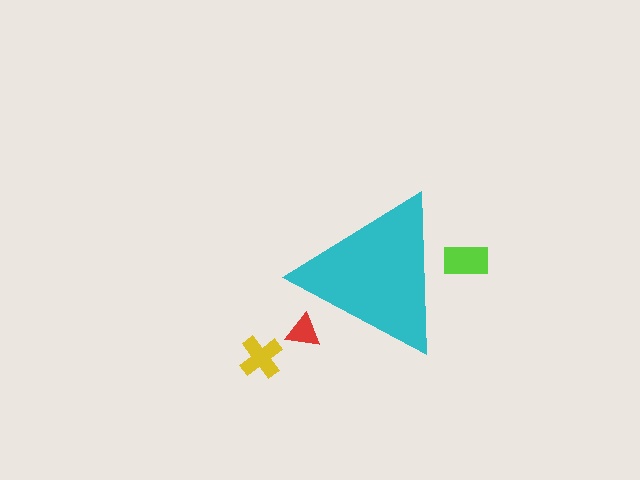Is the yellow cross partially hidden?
No, the yellow cross is fully visible.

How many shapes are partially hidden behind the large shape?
2 shapes are partially hidden.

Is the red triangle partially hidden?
Yes, the red triangle is partially hidden behind the cyan triangle.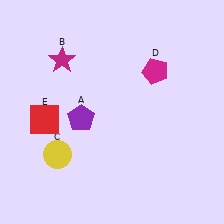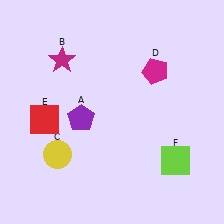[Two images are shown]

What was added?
A lime square (F) was added in Image 2.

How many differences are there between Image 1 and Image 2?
There is 1 difference between the two images.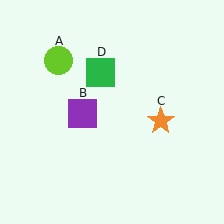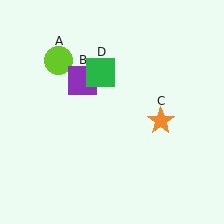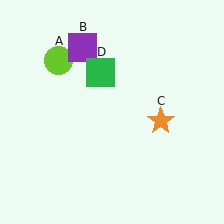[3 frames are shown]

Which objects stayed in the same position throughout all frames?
Lime circle (object A) and orange star (object C) and green square (object D) remained stationary.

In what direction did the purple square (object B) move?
The purple square (object B) moved up.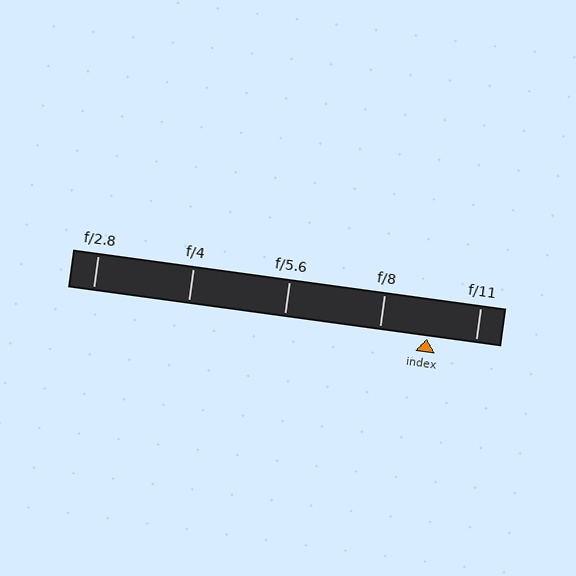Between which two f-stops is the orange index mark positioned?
The index mark is between f/8 and f/11.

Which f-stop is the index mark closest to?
The index mark is closest to f/8.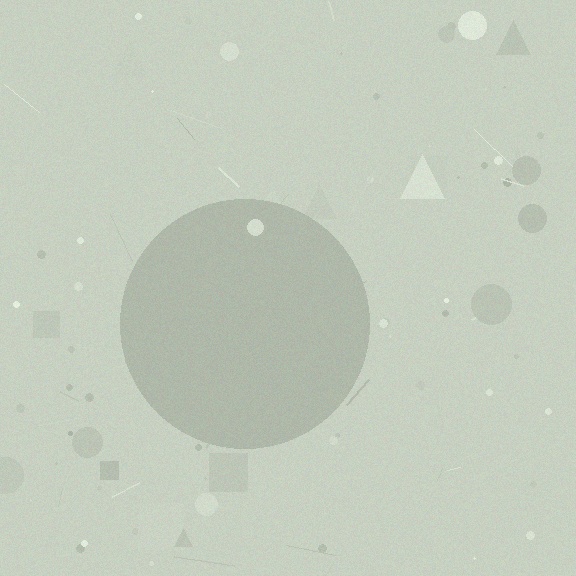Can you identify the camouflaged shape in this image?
The camouflaged shape is a circle.